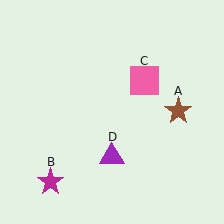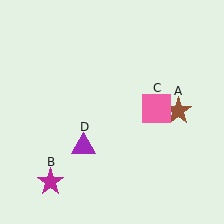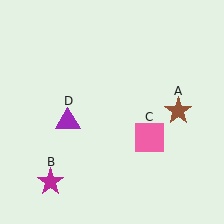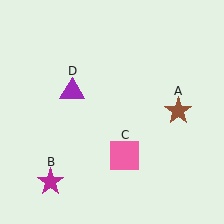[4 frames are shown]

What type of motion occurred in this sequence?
The pink square (object C), purple triangle (object D) rotated clockwise around the center of the scene.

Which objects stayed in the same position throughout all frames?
Brown star (object A) and magenta star (object B) remained stationary.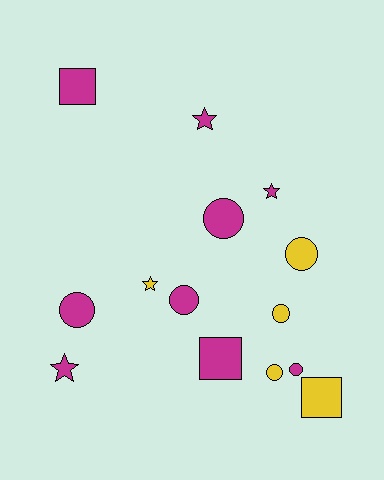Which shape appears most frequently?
Circle, with 7 objects.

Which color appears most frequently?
Magenta, with 9 objects.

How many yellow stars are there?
There is 1 yellow star.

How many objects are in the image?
There are 14 objects.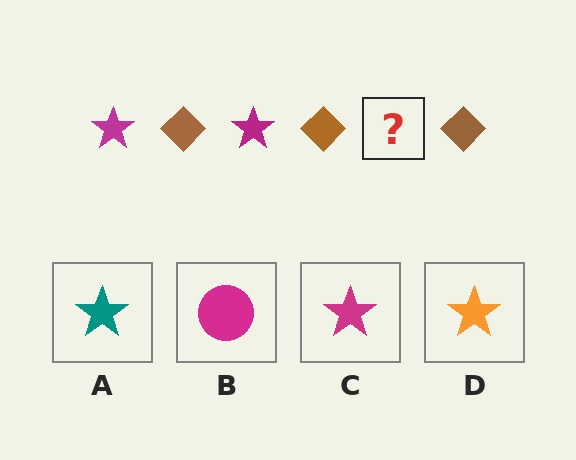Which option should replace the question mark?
Option C.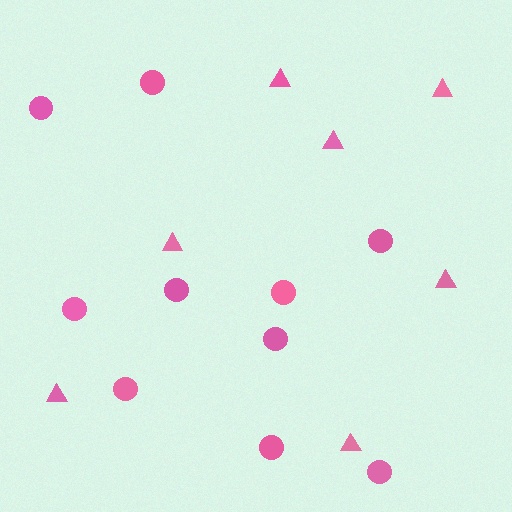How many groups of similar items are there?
There are 2 groups: one group of triangles (7) and one group of circles (10).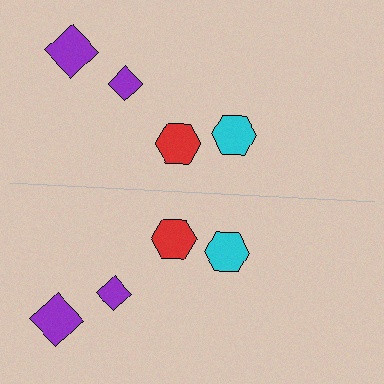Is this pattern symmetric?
Yes, this pattern has bilateral (reflection) symmetry.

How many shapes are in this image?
There are 8 shapes in this image.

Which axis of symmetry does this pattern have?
The pattern has a horizontal axis of symmetry running through the center of the image.